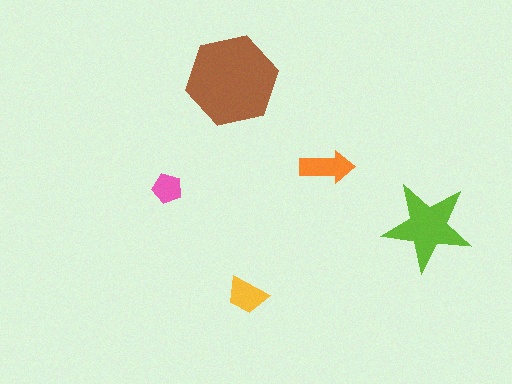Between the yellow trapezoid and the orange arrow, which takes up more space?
The orange arrow.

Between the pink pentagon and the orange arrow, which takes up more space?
The orange arrow.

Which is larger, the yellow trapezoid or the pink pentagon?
The yellow trapezoid.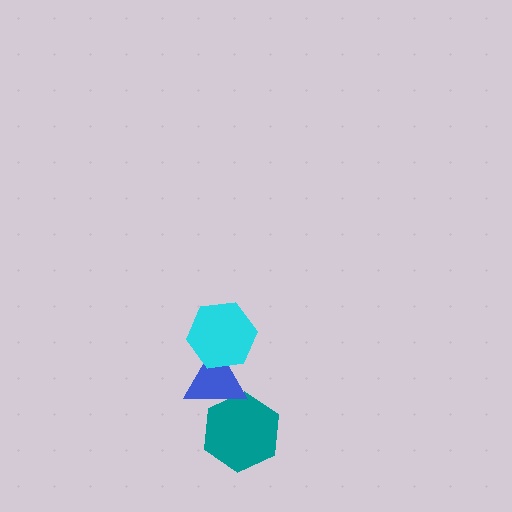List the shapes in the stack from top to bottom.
From top to bottom: the cyan hexagon, the blue triangle, the teal hexagon.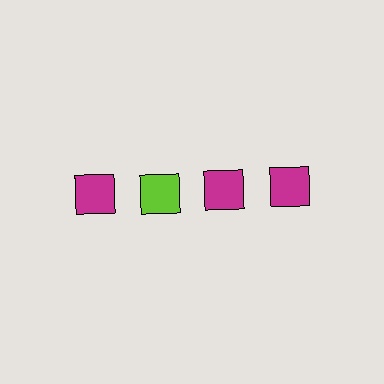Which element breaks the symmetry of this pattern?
The lime square in the top row, second from left column breaks the symmetry. All other shapes are magenta squares.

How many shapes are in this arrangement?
There are 4 shapes arranged in a grid pattern.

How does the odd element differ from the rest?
It has a different color: lime instead of magenta.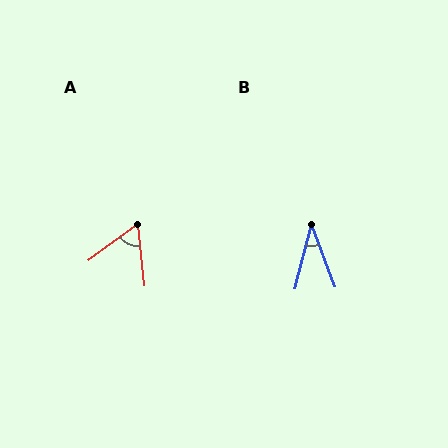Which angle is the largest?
A, at approximately 59 degrees.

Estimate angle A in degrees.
Approximately 59 degrees.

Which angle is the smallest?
B, at approximately 35 degrees.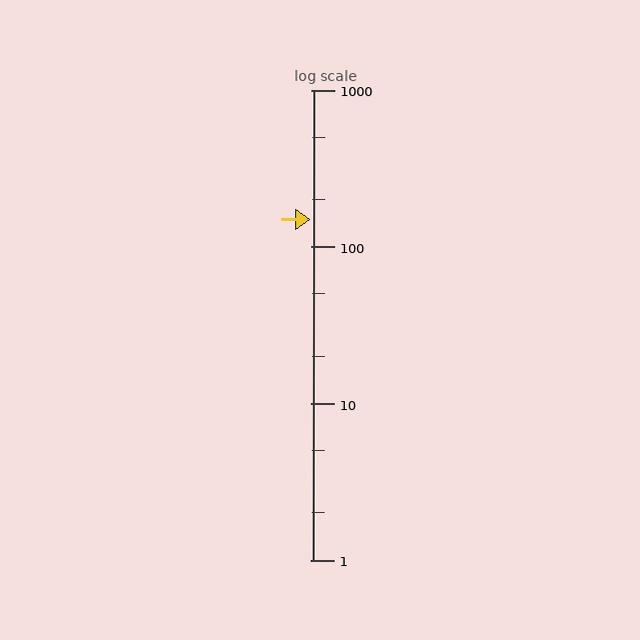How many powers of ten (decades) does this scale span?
The scale spans 3 decades, from 1 to 1000.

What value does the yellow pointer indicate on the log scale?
The pointer indicates approximately 150.